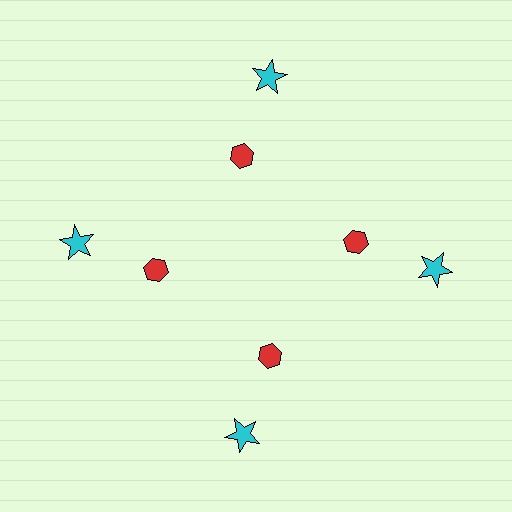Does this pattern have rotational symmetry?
Yes, this pattern has 4-fold rotational symmetry. It looks the same after rotating 90 degrees around the center.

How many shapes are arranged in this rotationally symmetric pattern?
There are 8 shapes, arranged in 4 groups of 2.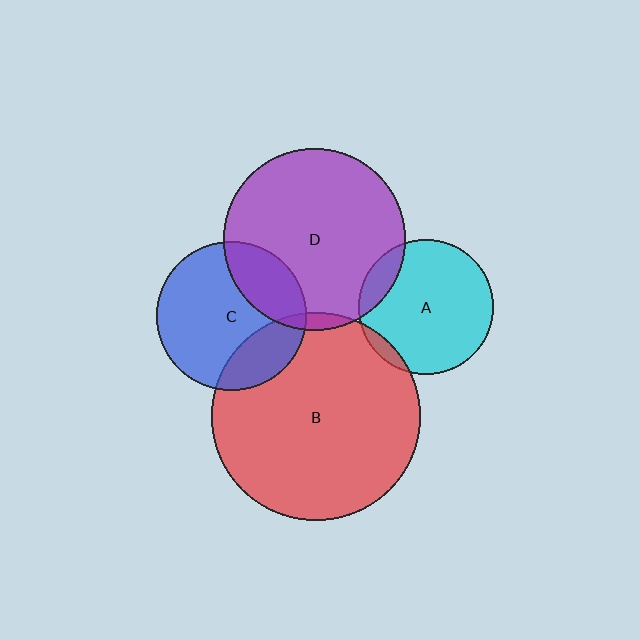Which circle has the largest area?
Circle B (red).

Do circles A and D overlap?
Yes.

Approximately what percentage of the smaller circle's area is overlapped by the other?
Approximately 10%.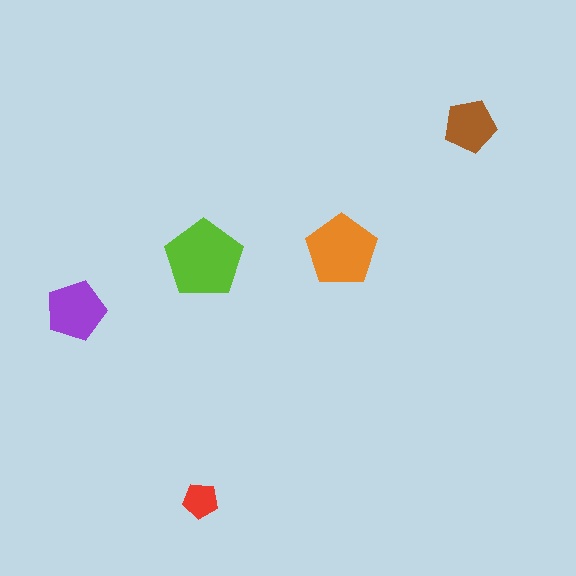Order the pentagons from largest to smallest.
the lime one, the orange one, the purple one, the brown one, the red one.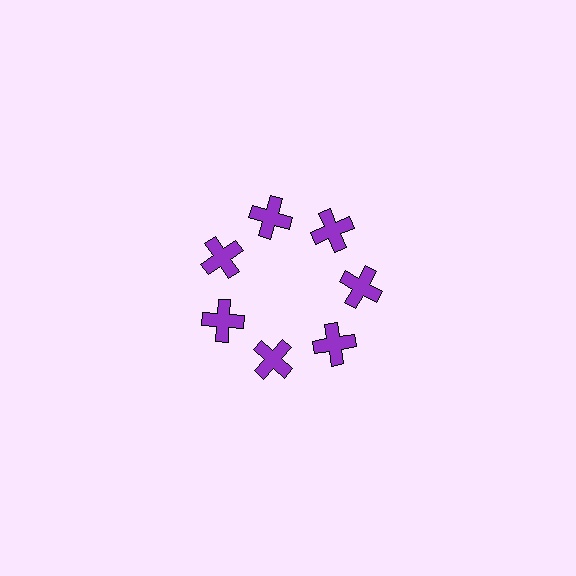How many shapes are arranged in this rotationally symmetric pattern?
There are 7 shapes, arranged in 7 groups of 1.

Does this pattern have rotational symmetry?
Yes, this pattern has 7-fold rotational symmetry. It looks the same after rotating 51 degrees around the center.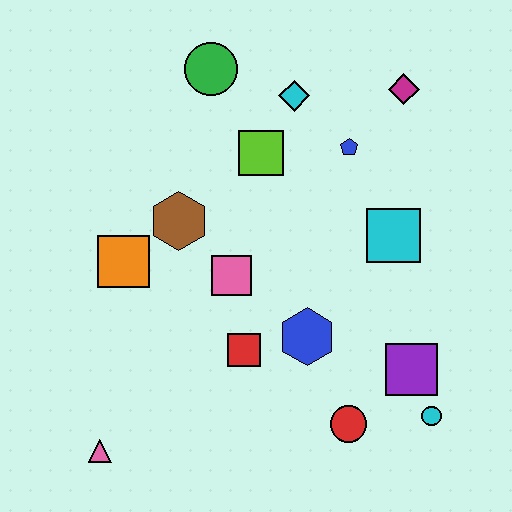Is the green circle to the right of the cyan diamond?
No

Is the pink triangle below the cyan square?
Yes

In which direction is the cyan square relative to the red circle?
The cyan square is above the red circle.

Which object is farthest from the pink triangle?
The magenta diamond is farthest from the pink triangle.